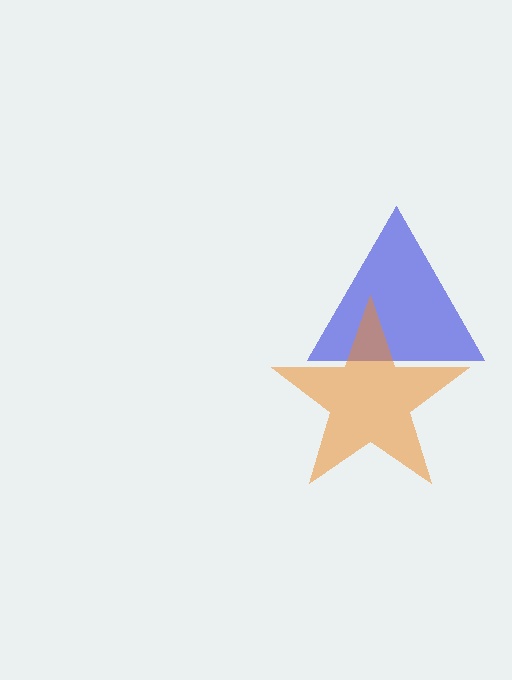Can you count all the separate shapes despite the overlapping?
Yes, there are 2 separate shapes.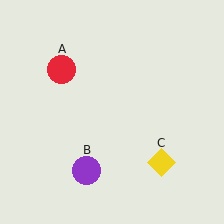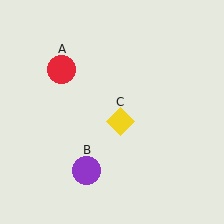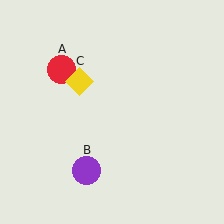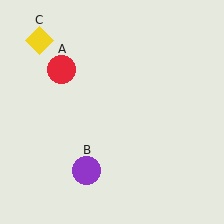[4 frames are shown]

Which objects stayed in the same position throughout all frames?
Red circle (object A) and purple circle (object B) remained stationary.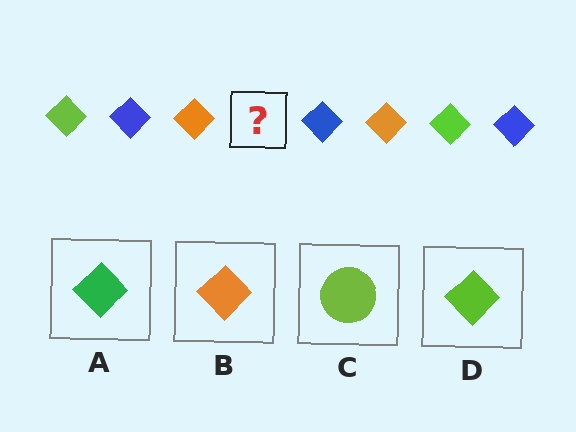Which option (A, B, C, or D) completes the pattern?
D.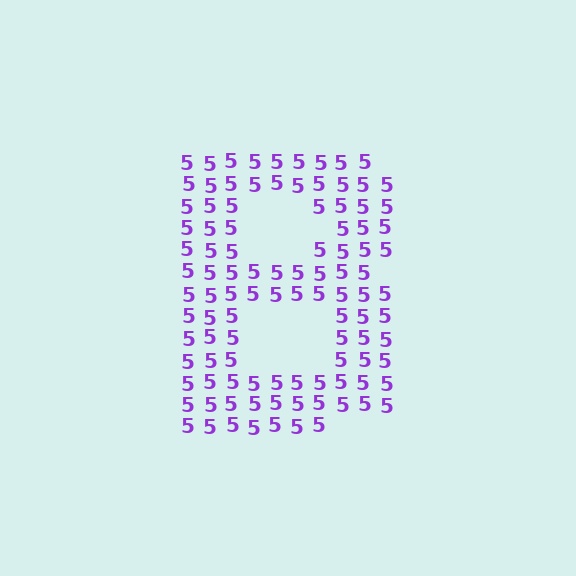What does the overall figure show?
The overall figure shows the letter B.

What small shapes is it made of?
It is made of small digit 5's.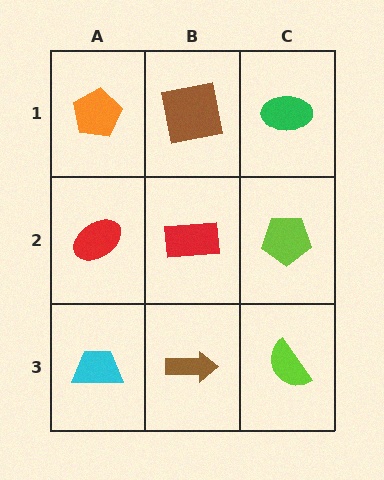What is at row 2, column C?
A lime pentagon.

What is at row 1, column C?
A green ellipse.